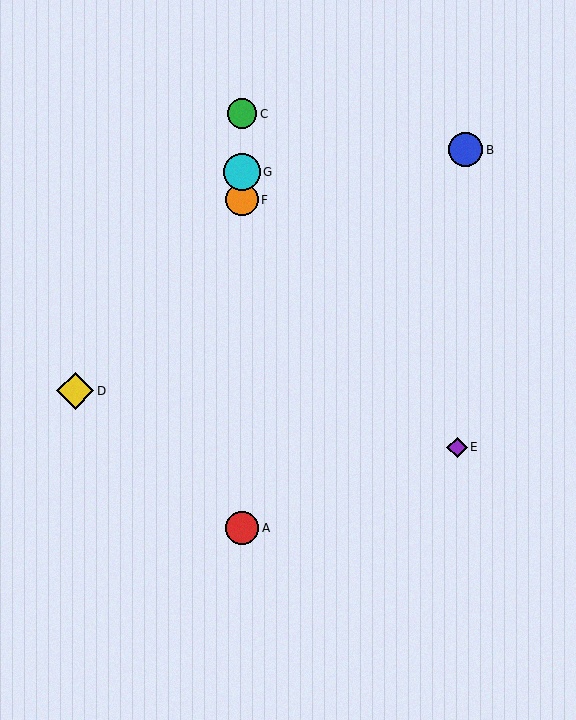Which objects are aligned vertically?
Objects A, C, F, G are aligned vertically.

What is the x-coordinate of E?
Object E is at x≈457.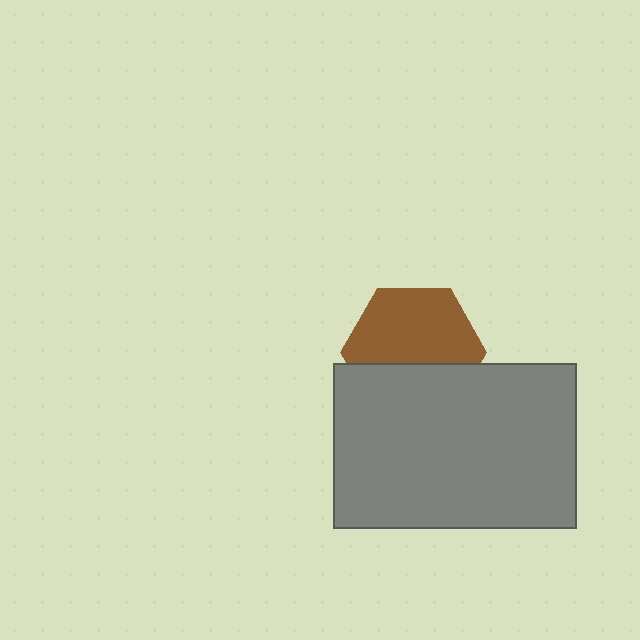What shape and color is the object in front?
The object in front is a gray rectangle.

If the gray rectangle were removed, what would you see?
You would see the complete brown hexagon.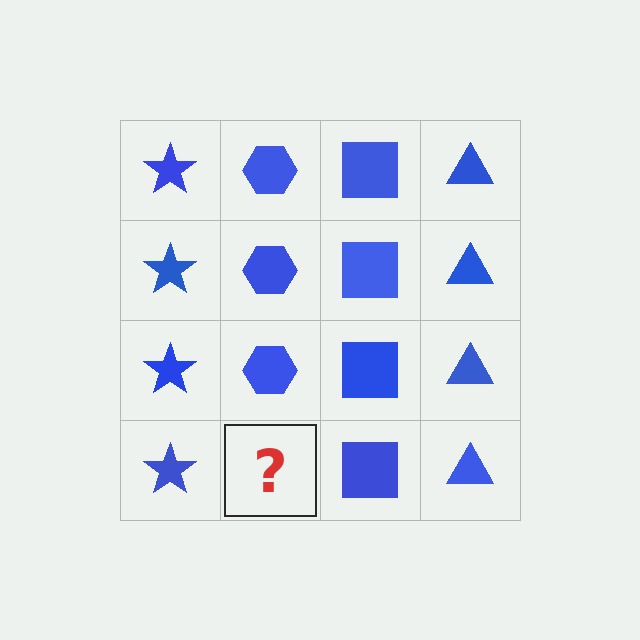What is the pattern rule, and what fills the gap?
The rule is that each column has a consistent shape. The gap should be filled with a blue hexagon.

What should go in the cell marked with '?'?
The missing cell should contain a blue hexagon.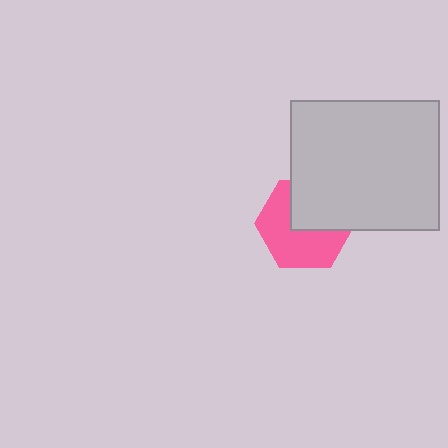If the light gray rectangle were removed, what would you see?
You would see the complete pink hexagon.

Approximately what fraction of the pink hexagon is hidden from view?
Roughly 43% of the pink hexagon is hidden behind the light gray rectangle.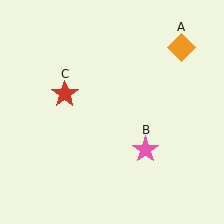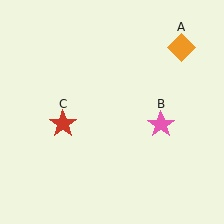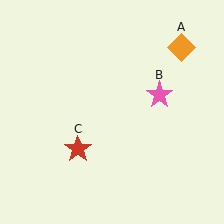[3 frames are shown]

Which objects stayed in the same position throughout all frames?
Orange diamond (object A) remained stationary.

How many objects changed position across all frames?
2 objects changed position: pink star (object B), red star (object C).